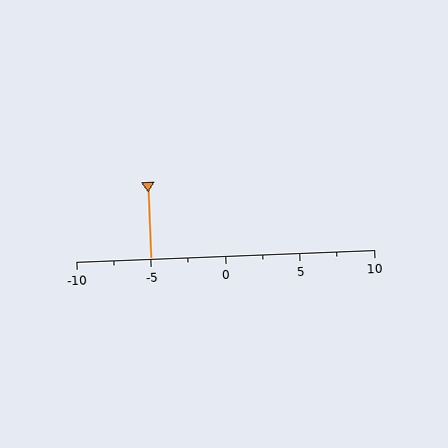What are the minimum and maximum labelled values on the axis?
The axis runs from -10 to 10.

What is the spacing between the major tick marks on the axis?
The major ticks are spaced 5 apart.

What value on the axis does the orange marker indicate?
The marker indicates approximately -5.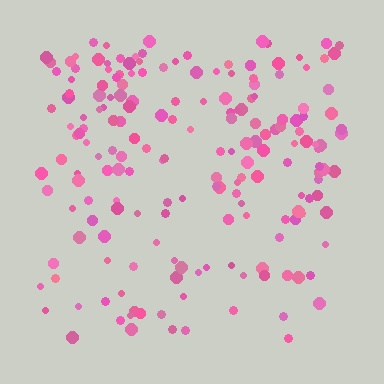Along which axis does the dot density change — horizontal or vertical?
Vertical.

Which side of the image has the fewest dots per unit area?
The bottom.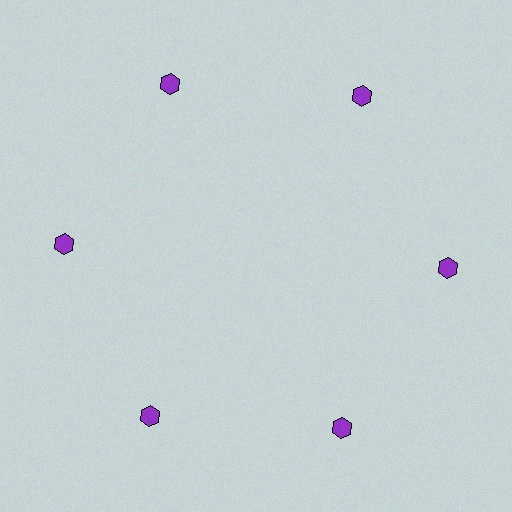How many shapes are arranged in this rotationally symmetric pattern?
There are 6 shapes, arranged in 6 groups of 1.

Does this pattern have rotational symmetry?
Yes, this pattern has 6-fold rotational symmetry. It looks the same after rotating 60 degrees around the center.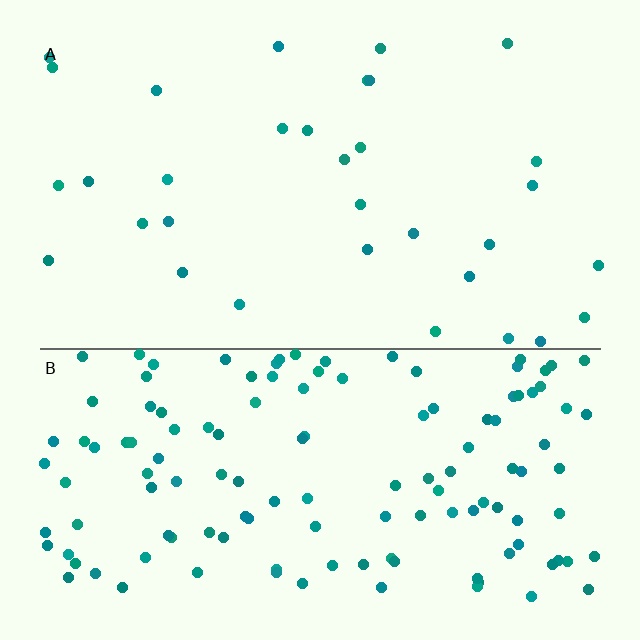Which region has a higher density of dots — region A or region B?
B (the bottom).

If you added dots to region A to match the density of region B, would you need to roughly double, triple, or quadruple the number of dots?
Approximately quadruple.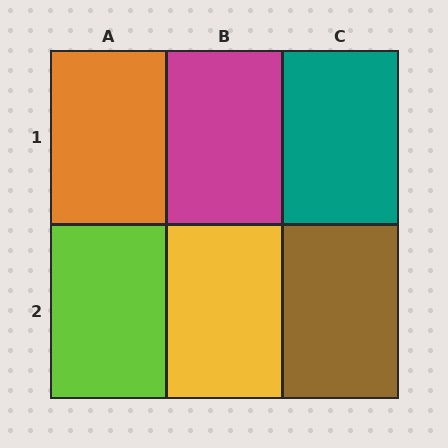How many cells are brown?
1 cell is brown.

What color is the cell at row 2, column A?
Lime.